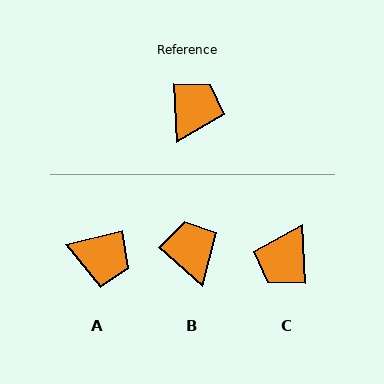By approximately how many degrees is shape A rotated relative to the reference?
Approximately 80 degrees clockwise.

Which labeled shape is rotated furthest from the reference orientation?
C, about 180 degrees away.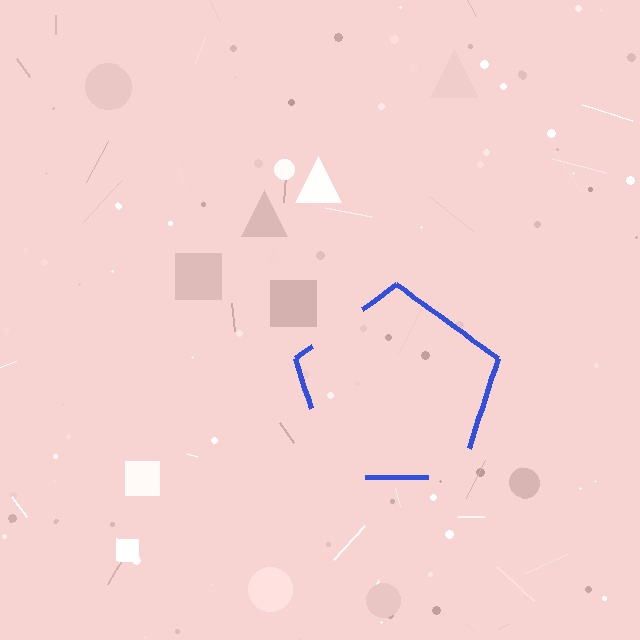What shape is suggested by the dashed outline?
The dashed outline suggests a pentagon.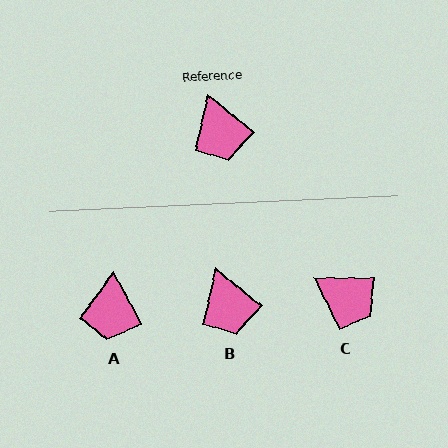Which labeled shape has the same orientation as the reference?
B.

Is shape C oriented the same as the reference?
No, it is off by about 39 degrees.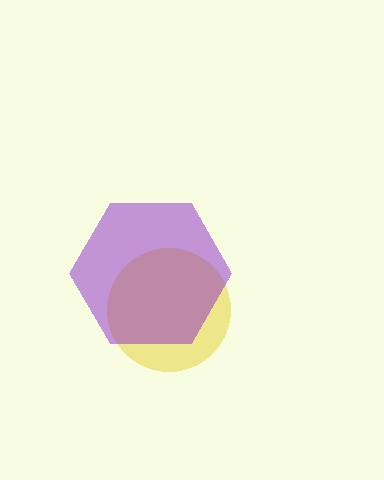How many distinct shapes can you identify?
There are 2 distinct shapes: a yellow circle, a purple hexagon.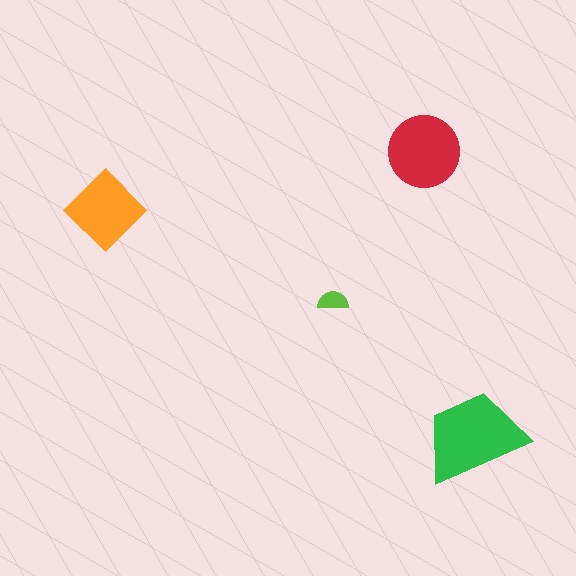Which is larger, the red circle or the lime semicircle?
The red circle.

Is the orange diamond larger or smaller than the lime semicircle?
Larger.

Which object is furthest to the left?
The orange diamond is leftmost.